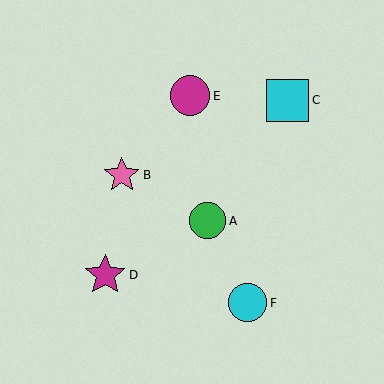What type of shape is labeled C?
Shape C is a cyan square.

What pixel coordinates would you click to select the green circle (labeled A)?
Click at (207, 221) to select the green circle A.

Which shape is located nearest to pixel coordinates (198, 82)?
The magenta circle (labeled E) at (190, 96) is nearest to that location.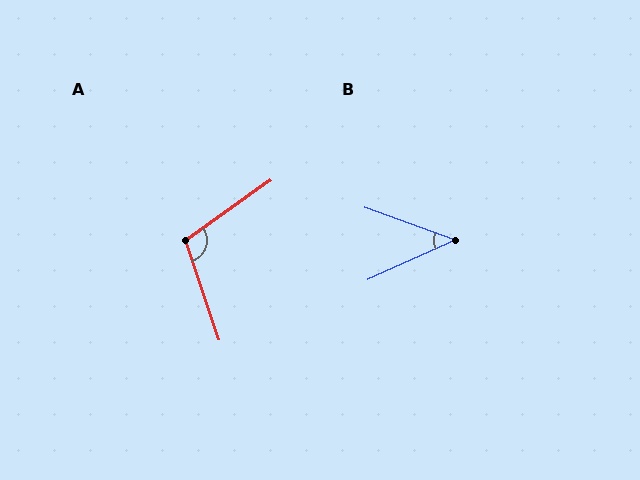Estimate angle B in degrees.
Approximately 44 degrees.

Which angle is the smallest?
B, at approximately 44 degrees.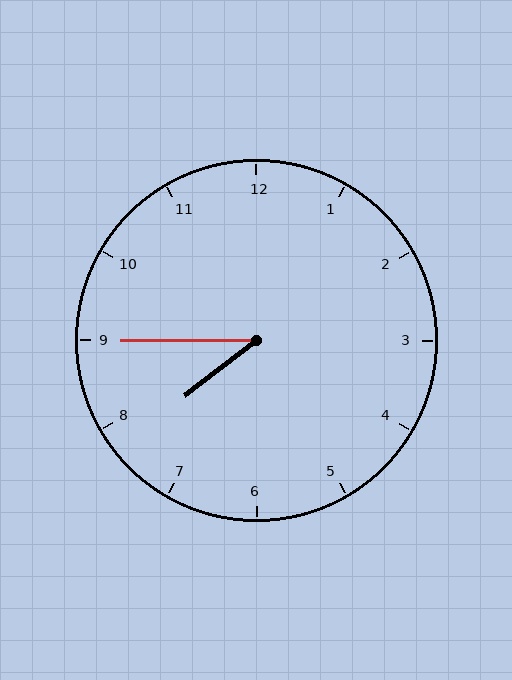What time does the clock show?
7:45.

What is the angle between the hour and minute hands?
Approximately 38 degrees.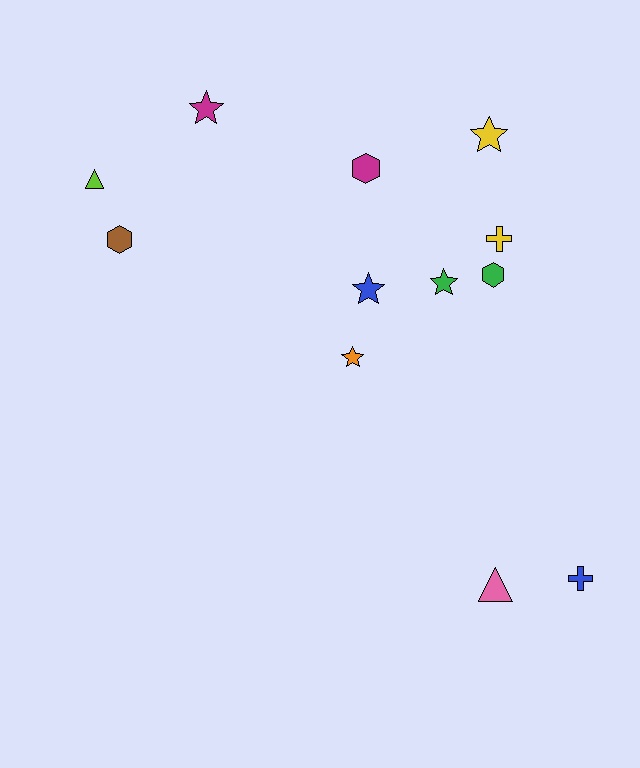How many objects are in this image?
There are 12 objects.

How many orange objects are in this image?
There is 1 orange object.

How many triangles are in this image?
There are 2 triangles.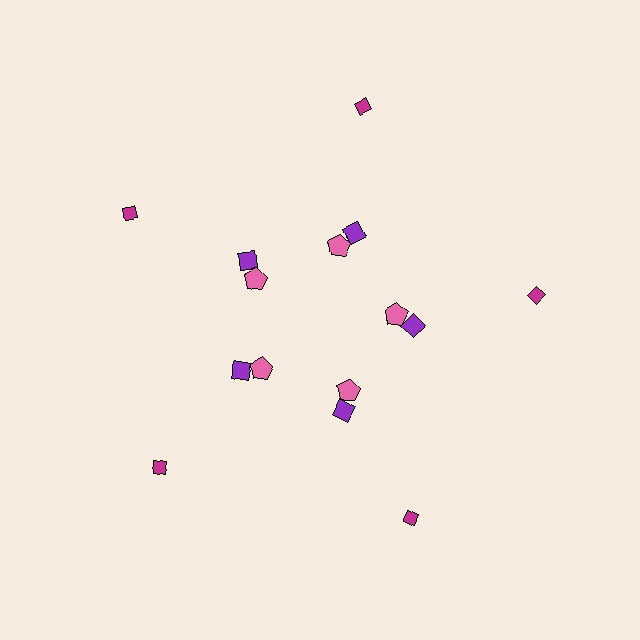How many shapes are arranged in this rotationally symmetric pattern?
There are 15 shapes, arranged in 5 groups of 3.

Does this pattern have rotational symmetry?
Yes, this pattern has 5-fold rotational symmetry. It looks the same after rotating 72 degrees around the center.